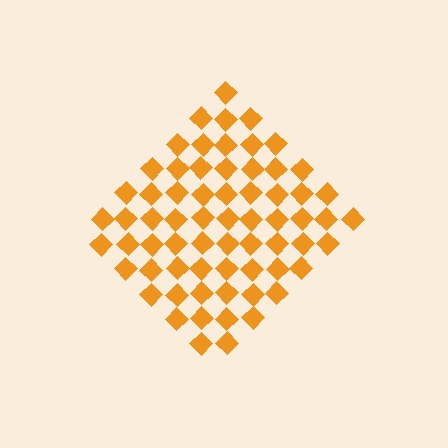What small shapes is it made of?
It is made of small diamonds.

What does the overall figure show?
The overall figure shows a diamond.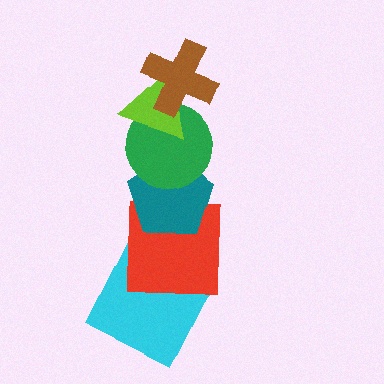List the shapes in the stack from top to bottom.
From top to bottom: the brown cross, the lime triangle, the green circle, the teal pentagon, the red square, the cyan square.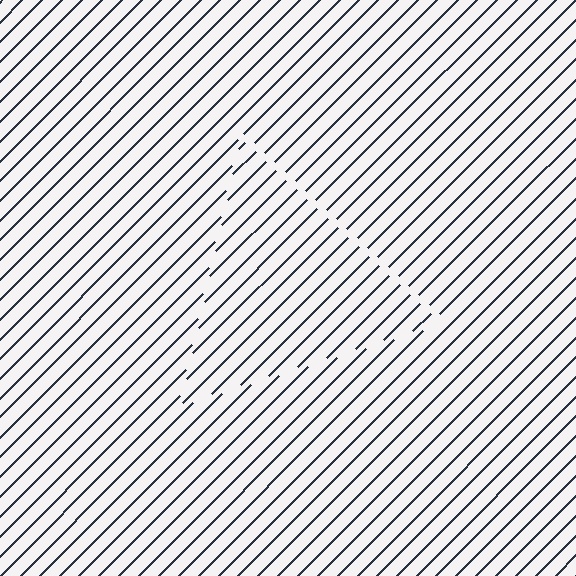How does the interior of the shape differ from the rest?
The interior of the shape contains the same grating, shifted by half a period — the contour is defined by the phase discontinuity where line-ends from the inner and outer gratings abut.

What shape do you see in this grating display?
An illusory triangle. The interior of the shape contains the same grating, shifted by half a period — the contour is defined by the phase discontinuity where line-ends from the inner and outer gratings abut.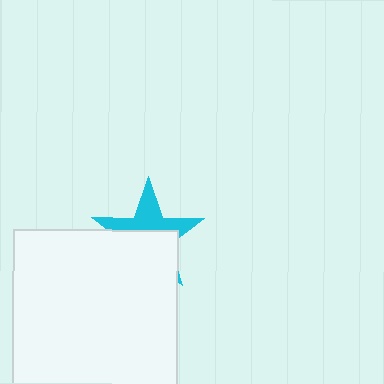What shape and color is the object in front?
The object in front is a white square.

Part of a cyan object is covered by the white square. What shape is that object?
It is a star.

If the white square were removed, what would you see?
You would see the complete cyan star.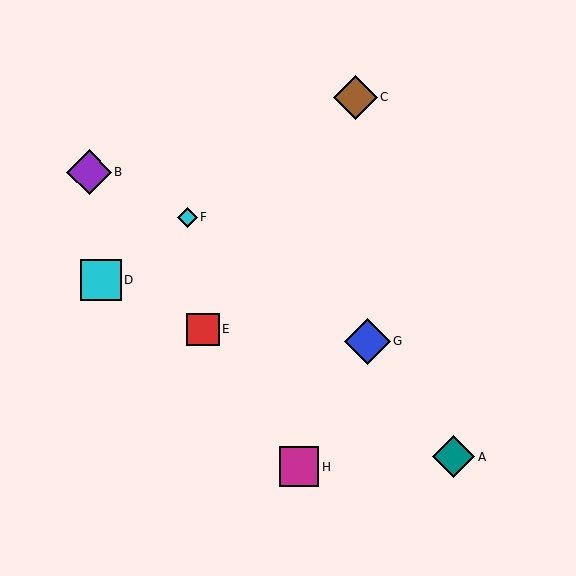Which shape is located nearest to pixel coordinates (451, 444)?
The teal diamond (labeled A) at (454, 457) is nearest to that location.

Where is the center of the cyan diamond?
The center of the cyan diamond is at (187, 217).